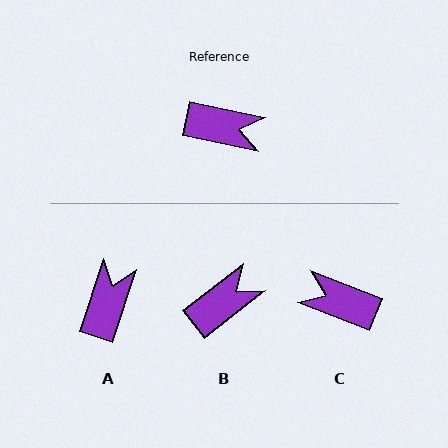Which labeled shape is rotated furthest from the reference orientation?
C, about 171 degrees away.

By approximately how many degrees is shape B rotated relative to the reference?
Approximately 50 degrees counter-clockwise.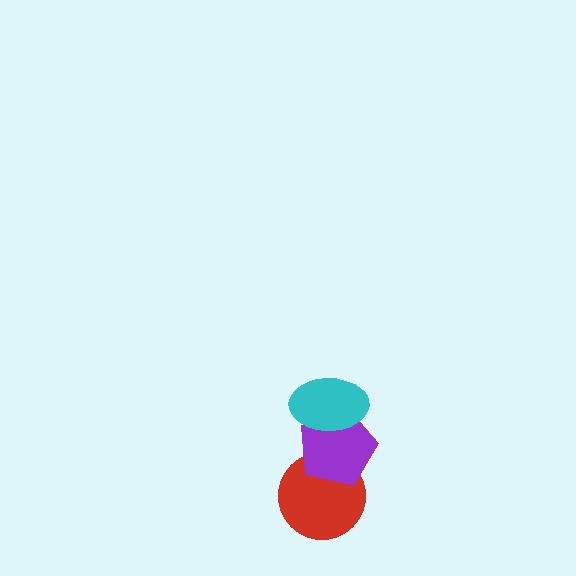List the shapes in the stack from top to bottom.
From top to bottom: the cyan ellipse, the purple pentagon, the red circle.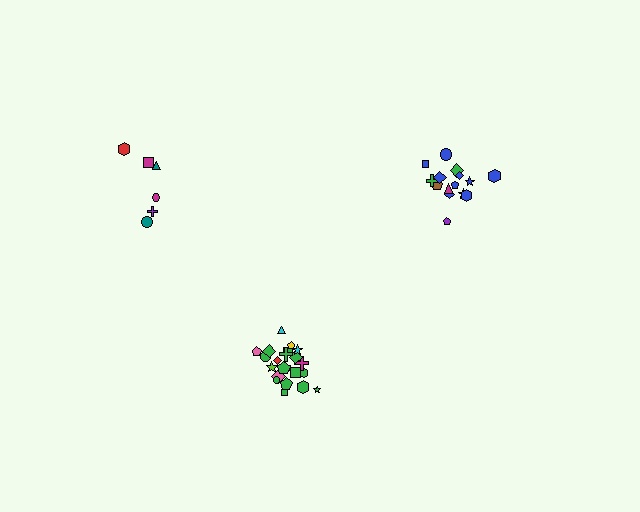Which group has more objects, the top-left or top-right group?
The top-right group.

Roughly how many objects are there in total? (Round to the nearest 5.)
Roughly 45 objects in total.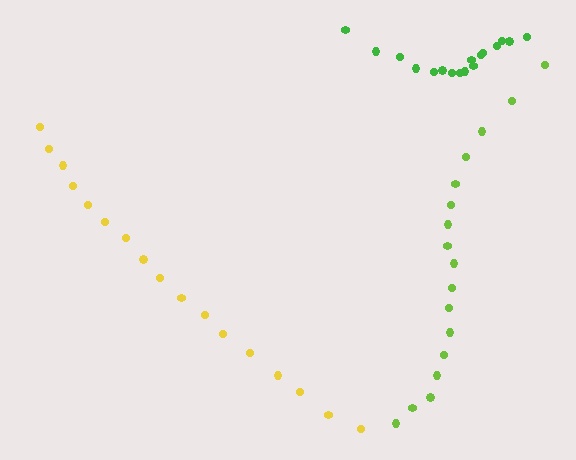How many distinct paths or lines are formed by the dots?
There are 3 distinct paths.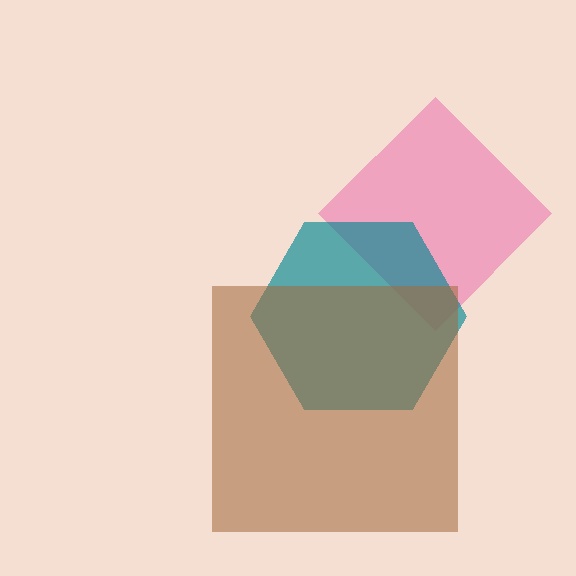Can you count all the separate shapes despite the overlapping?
Yes, there are 3 separate shapes.